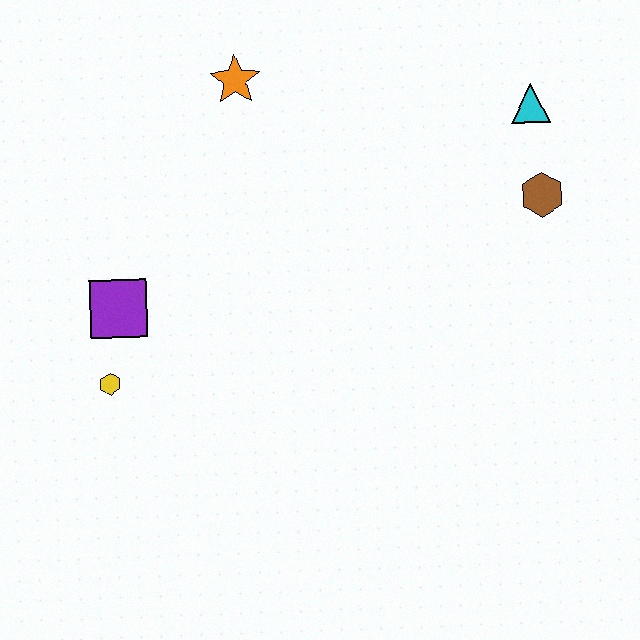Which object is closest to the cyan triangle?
The brown hexagon is closest to the cyan triangle.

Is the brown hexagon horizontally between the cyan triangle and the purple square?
No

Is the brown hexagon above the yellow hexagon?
Yes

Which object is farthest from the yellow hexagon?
The cyan triangle is farthest from the yellow hexagon.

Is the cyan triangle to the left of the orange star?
No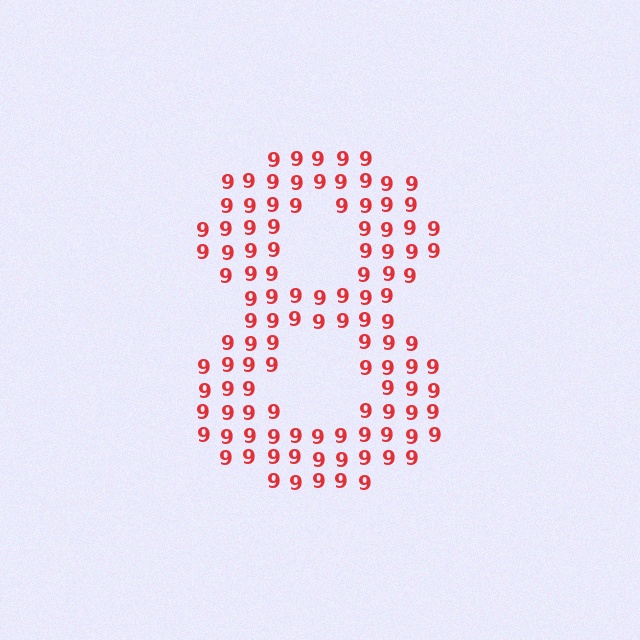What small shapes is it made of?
It is made of small digit 9's.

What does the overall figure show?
The overall figure shows the digit 8.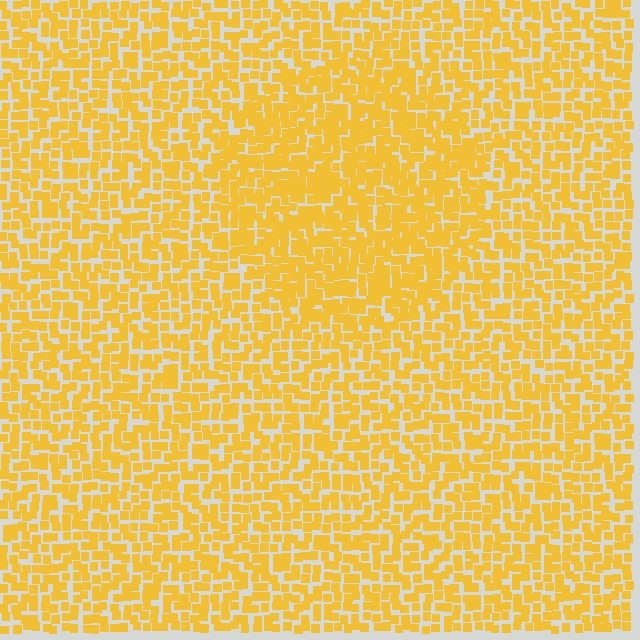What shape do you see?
I see a circle.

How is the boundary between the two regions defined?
The boundary is defined by a change in element density (approximately 1.4x ratio). All elements are the same color, size, and shape.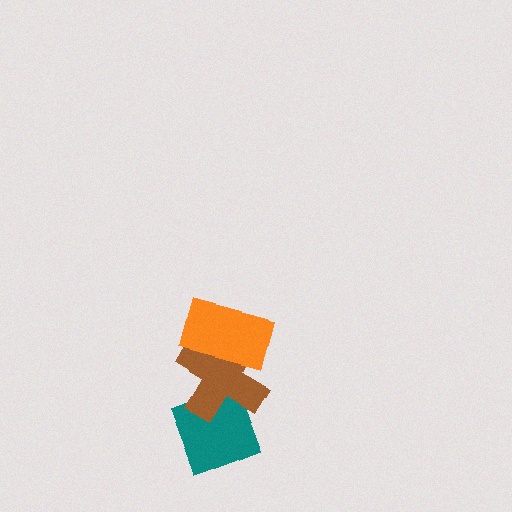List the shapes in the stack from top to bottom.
From top to bottom: the orange rectangle, the brown cross, the teal diamond.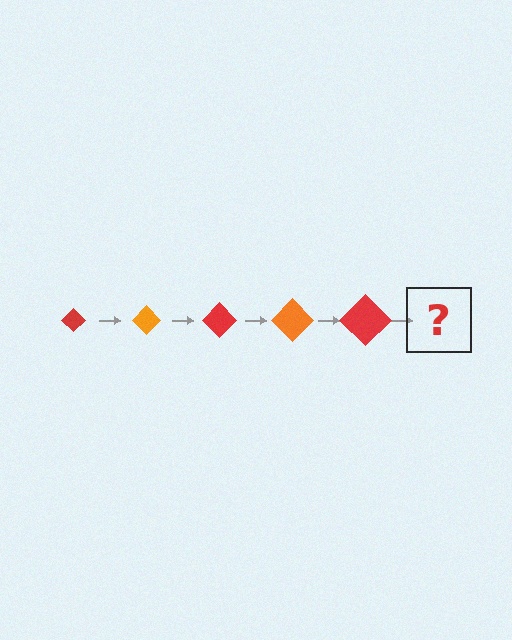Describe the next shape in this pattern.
It should be an orange diamond, larger than the previous one.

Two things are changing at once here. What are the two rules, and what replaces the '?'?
The two rules are that the diamond grows larger each step and the color cycles through red and orange. The '?' should be an orange diamond, larger than the previous one.